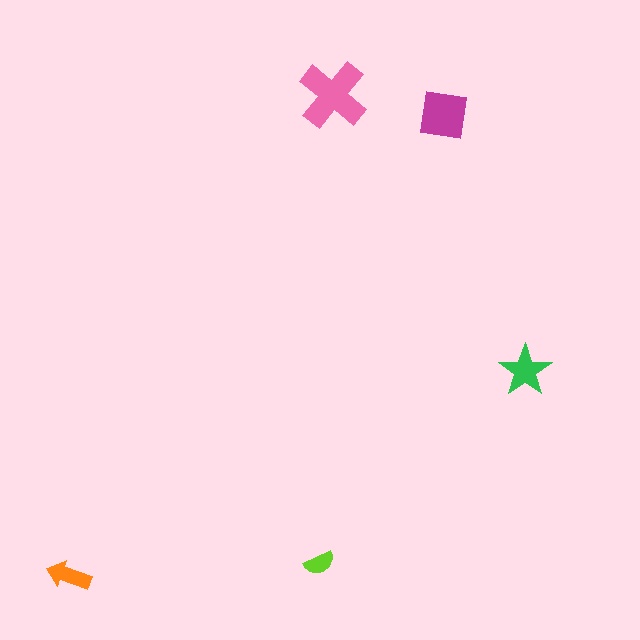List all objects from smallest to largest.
The lime semicircle, the orange arrow, the green star, the magenta square, the pink cross.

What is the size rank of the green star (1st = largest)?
3rd.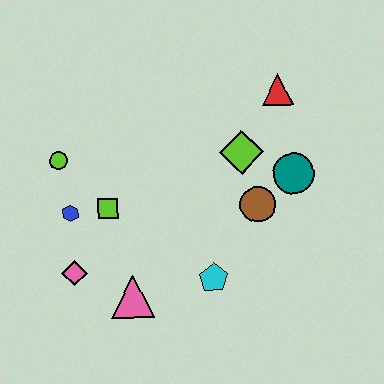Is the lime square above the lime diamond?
No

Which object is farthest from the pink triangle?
The red triangle is farthest from the pink triangle.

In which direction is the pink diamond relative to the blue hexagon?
The pink diamond is below the blue hexagon.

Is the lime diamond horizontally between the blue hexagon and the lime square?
No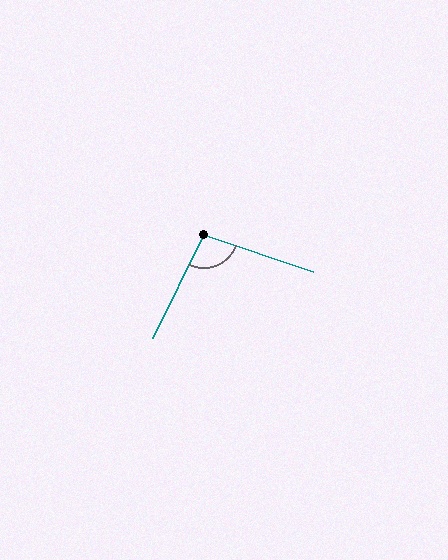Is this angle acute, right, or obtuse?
It is obtuse.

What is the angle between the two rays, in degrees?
Approximately 97 degrees.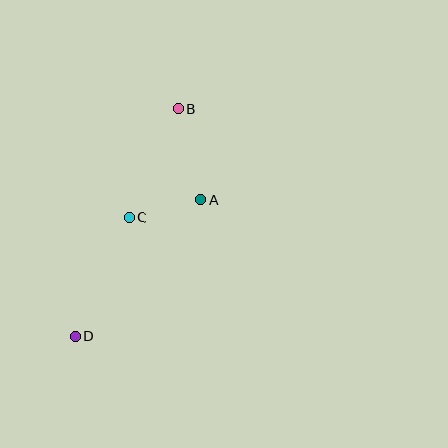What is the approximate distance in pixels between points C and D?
The distance between C and D is approximately 130 pixels.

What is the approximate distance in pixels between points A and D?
The distance between A and D is approximately 185 pixels.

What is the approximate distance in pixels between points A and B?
The distance between A and B is approximately 94 pixels.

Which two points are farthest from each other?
Points B and D are farthest from each other.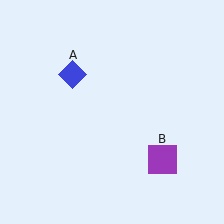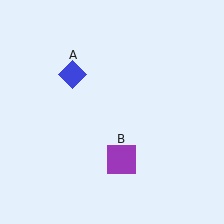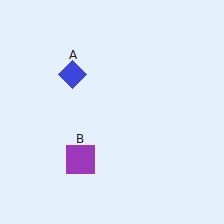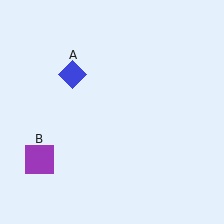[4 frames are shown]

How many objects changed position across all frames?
1 object changed position: purple square (object B).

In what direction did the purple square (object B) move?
The purple square (object B) moved left.